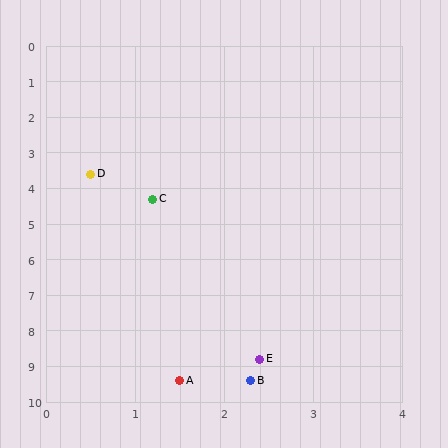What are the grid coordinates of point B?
Point B is at approximately (2.3, 9.4).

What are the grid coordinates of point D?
Point D is at approximately (0.5, 3.6).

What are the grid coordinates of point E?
Point E is at approximately (2.4, 8.8).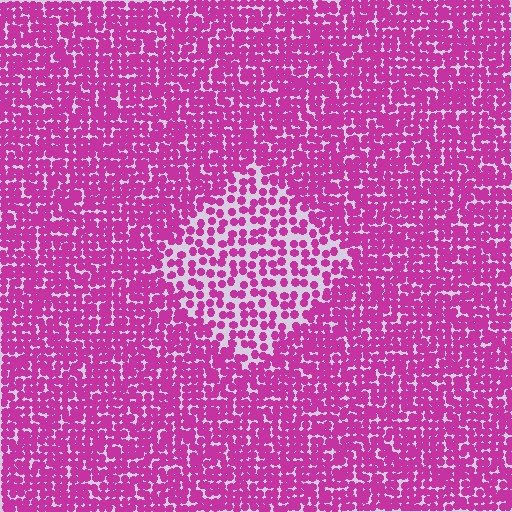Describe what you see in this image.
The image contains small magenta elements arranged at two different densities. A diamond-shaped region is visible where the elements are less densely packed than the surrounding area.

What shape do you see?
I see a diamond.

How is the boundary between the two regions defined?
The boundary is defined by a change in element density (approximately 1.9x ratio). All elements are the same color, size, and shape.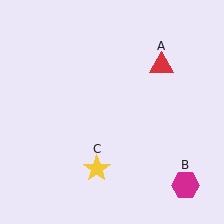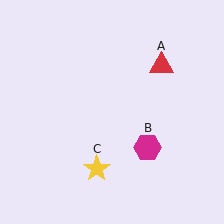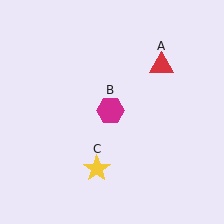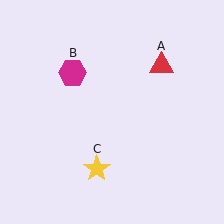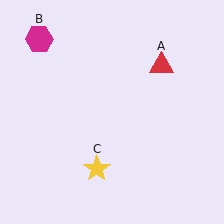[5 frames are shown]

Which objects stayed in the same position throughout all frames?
Red triangle (object A) and yellow star (object C) remained stationary.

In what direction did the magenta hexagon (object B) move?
The magenta hexagon (object B) moved up and to the left.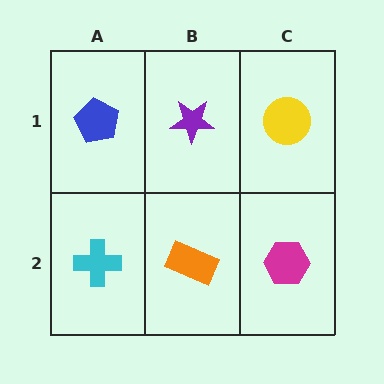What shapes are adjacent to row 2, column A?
A blue pentagon (row 1, column A), an orange rectangle (row 2, column B).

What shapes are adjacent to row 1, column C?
A magenta hexagon (row 2, column C), a purple star (row 1, column B).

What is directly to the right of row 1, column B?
A yellow circle.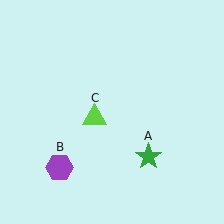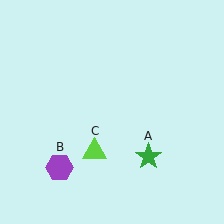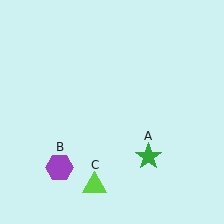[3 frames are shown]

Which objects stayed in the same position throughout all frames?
Green star (object A) and purple hexagon (object B) remained stationary.